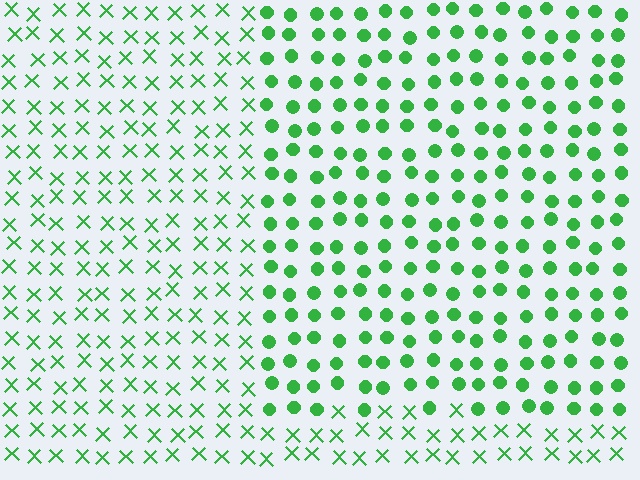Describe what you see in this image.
The image is filled with small green elements arranged in a uniform grid. A rectangle-shaped region contains circles, while the surrounding area contains X marks. The boundary is defined purely by the change in element shape.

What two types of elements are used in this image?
The image uses circles inside the rectangle region and X marks outside it.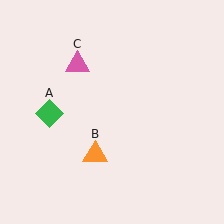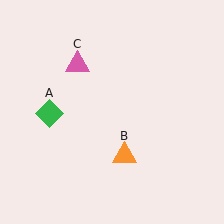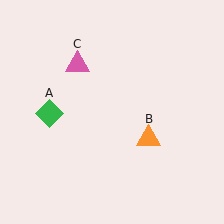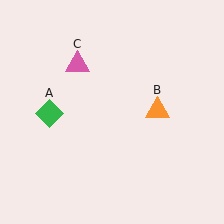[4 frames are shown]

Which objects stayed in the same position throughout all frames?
Green diamond (object A) and pink triangle (object C) remained stationary.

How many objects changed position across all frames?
1 object changed position: orange triangle (object B).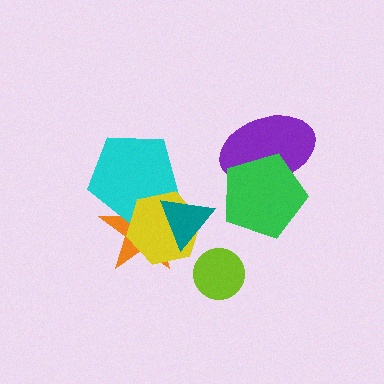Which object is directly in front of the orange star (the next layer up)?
The cyan pentagon is directly in front of the orange star.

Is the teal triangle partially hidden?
No, no other shape covers it.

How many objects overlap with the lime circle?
0 objects overlap with the lime circle.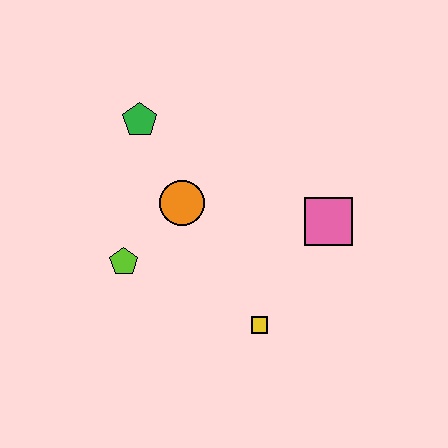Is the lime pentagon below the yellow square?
No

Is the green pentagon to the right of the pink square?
No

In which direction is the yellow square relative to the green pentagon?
The yellow square is below the green pentagon.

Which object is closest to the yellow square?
The pink square is closest to the yellow square.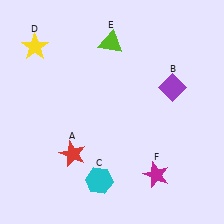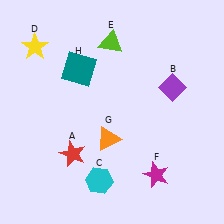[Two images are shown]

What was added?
An orange triangle (G), a teal square (H) were added in Image 2.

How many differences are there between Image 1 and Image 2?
There are 2 differences between the two images.